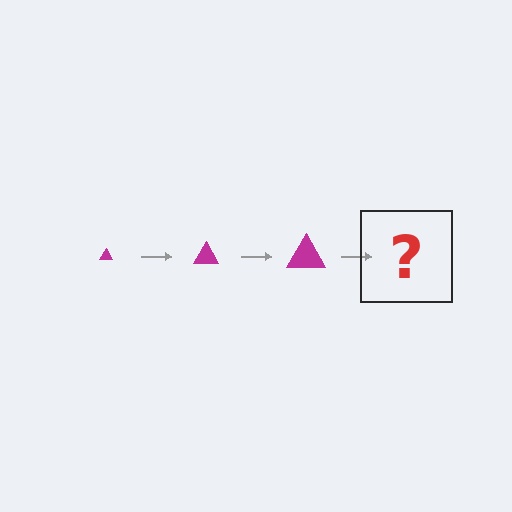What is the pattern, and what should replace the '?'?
The pattern is that the triangle gets progressively larger each step. The '?' should be a magenta triangle, larger than the previous one.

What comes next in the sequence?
The next element should be a magenta triangle, larger than the previous one.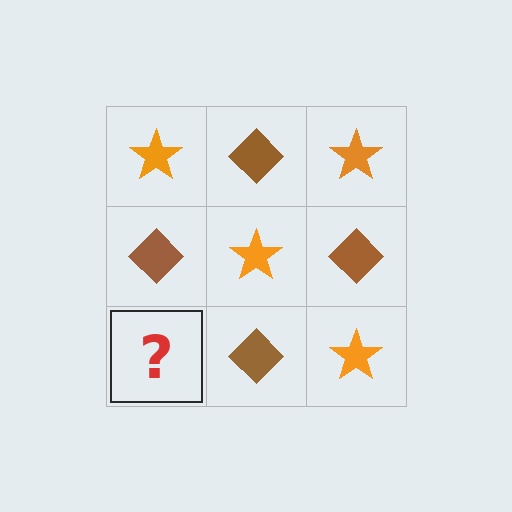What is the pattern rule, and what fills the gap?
The rule is that it alternates orange star and brown diamond in a checkerboard pattern. The gap should be filled with an orange star.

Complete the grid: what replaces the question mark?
The question mark should be replaced with an orange star.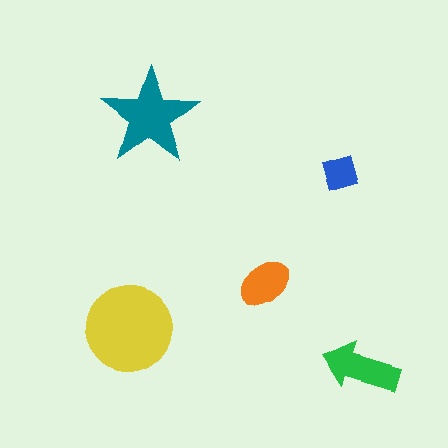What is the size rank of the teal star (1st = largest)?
2nd.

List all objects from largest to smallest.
The yellow circle, the teal star, the green arrow, the orange ellipse, the blue diamond.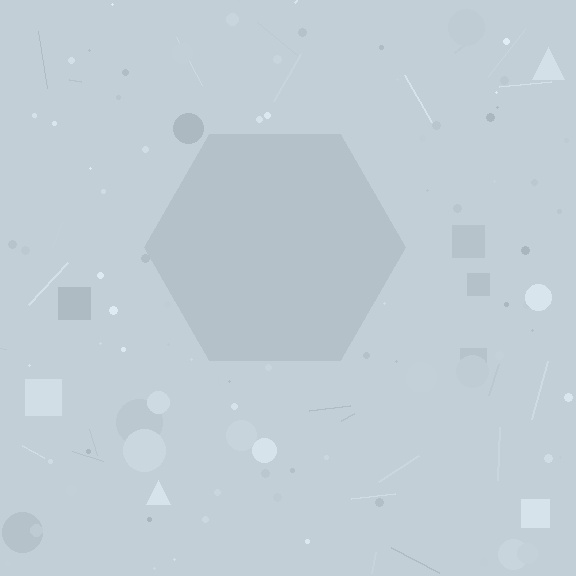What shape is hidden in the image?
A hexagon is hidden in the image.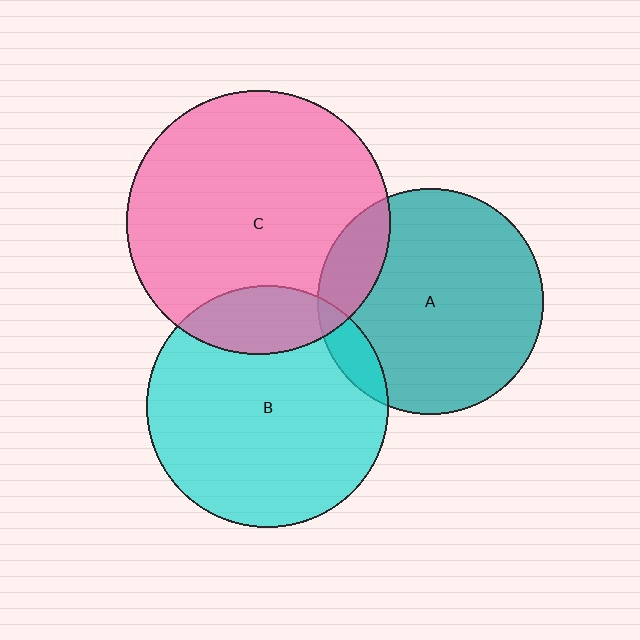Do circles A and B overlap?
Yes.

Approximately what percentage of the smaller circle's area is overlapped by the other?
Approximately 10%.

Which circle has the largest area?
Circle C (pink).